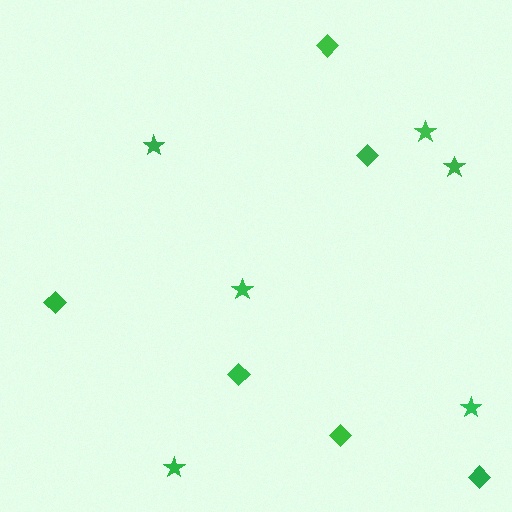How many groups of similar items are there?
There are 2 groups: one group of diamonds (6) and one group of stars (6).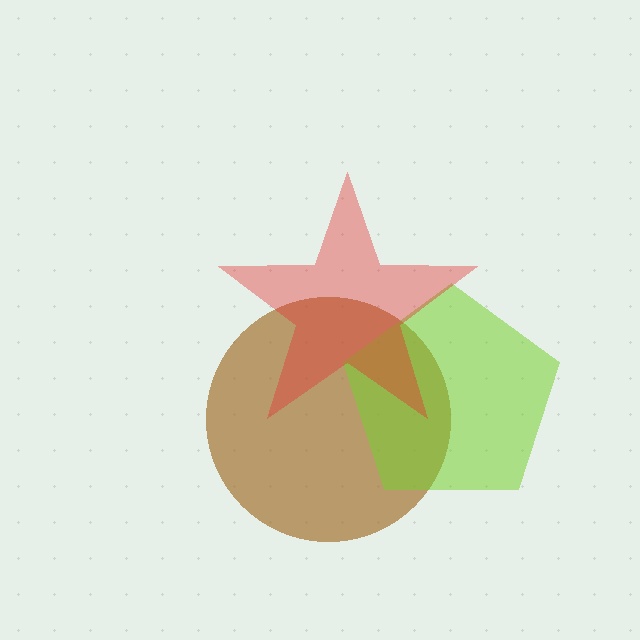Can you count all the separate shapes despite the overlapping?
Yes, there are 3 separate shapes.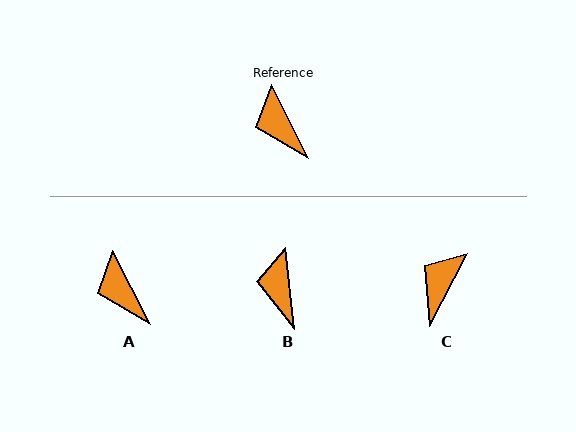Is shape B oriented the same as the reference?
No, it is off by about 21 degrees.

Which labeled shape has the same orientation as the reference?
A.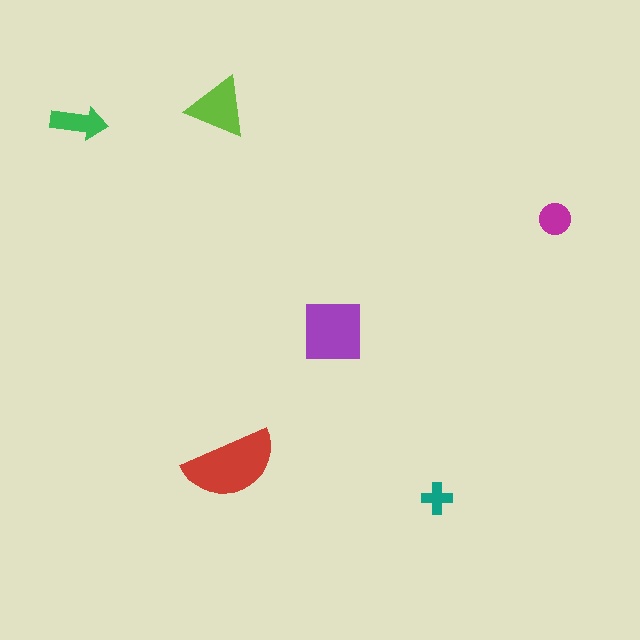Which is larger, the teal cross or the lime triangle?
The lime triangle.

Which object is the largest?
The red semicircle.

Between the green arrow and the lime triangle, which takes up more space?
The lime triangle.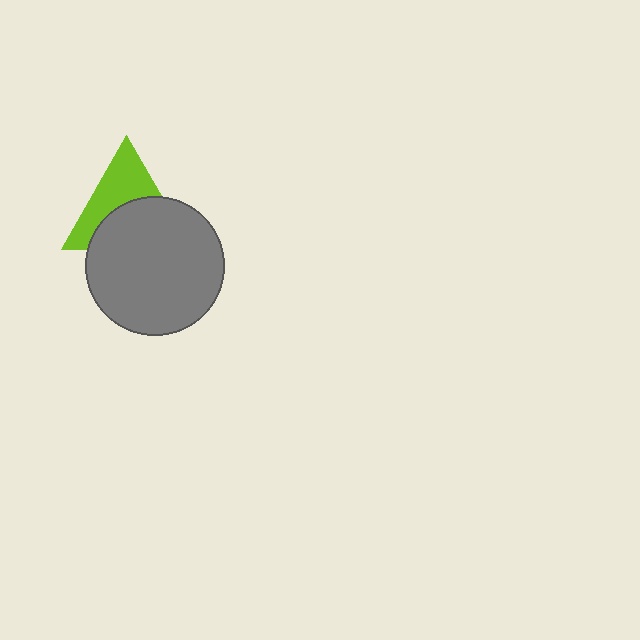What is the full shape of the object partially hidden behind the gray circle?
The partially hidden object is a lime triangle.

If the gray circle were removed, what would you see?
You would see the complete lime triangle.